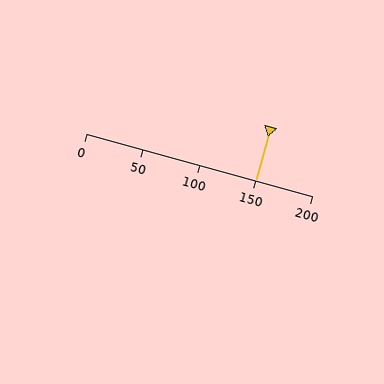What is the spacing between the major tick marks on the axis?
The major ticks are spaced 50 apart.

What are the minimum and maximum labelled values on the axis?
The axis runs from 0 to 200.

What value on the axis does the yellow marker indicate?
The marker indicates approximately 150.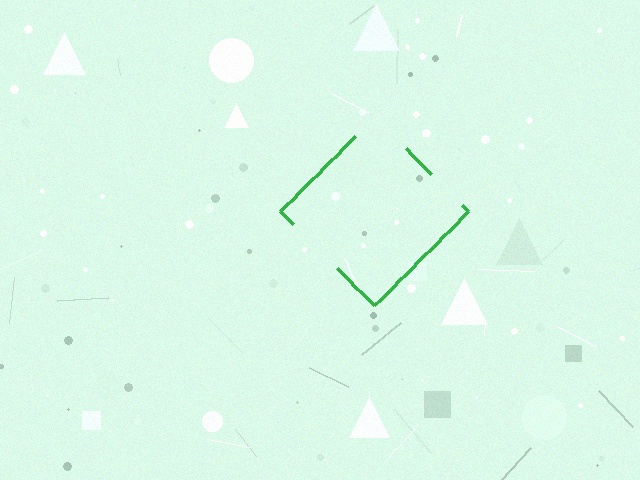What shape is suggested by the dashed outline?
The dashed outline suggests a diamond.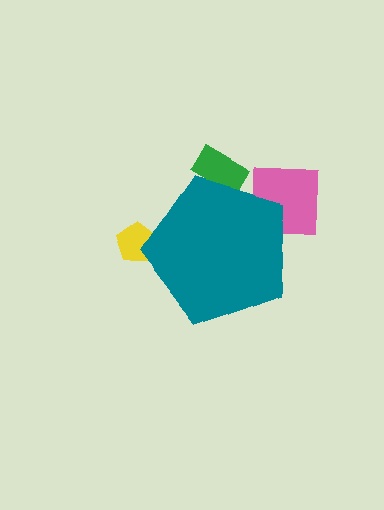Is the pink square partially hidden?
Yes, the pink square is partially hidden behind the teal pentagon.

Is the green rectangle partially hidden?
Yes, the green rectangle is partially hidden behind the teal pentagon.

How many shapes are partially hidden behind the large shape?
3 shapes are partially hidden.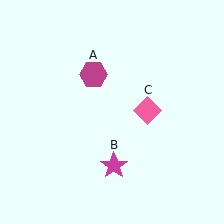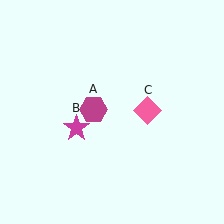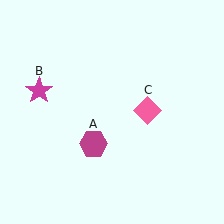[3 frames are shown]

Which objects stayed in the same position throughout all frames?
Pink diamond (object C) remained stationary.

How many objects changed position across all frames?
2 objects changed position: magenta hexagon (object A), magenta star (object B).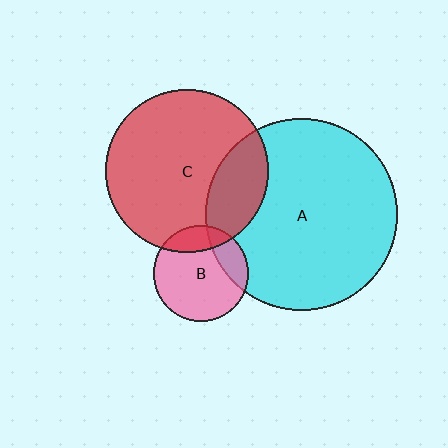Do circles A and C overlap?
Yes.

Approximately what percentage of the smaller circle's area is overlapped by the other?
Approximately 25%.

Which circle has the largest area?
Circle A (cyan).